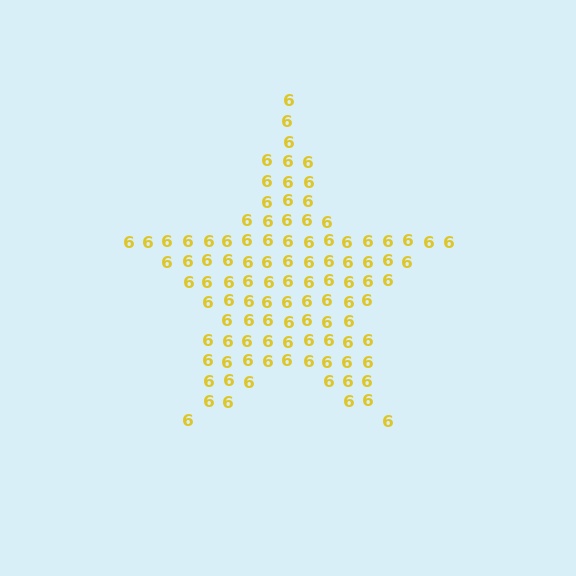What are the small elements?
The small elements are digit 6's.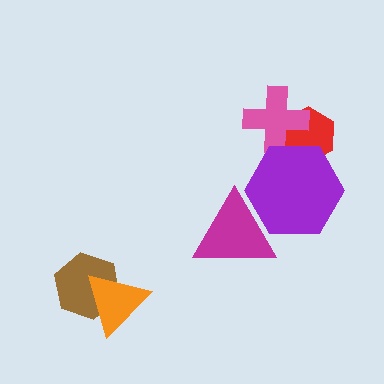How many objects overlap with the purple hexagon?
4 objects overlap with the purple hexagon.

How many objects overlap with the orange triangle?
1 object overlaps with the orange triangle.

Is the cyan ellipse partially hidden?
Yes, it is partially covered by another shape.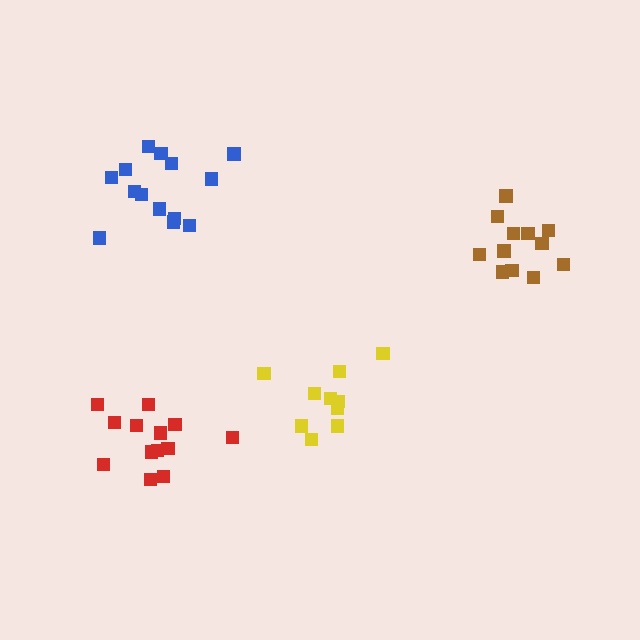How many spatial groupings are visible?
There are 4 spatial groupings.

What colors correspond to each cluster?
The clusters are colored: red, yellow, blue, brown.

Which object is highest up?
The blue cluster is topmost.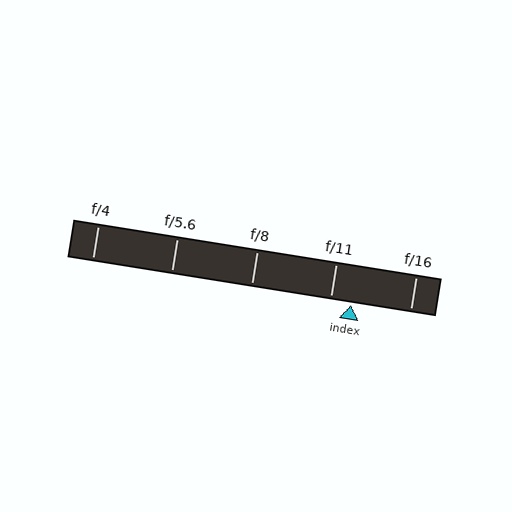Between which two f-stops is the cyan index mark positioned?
The index mark is between f/11 and f/16.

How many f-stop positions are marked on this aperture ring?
There are 5 f-stop positions marked.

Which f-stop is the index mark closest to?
The index mark is closest to f/11.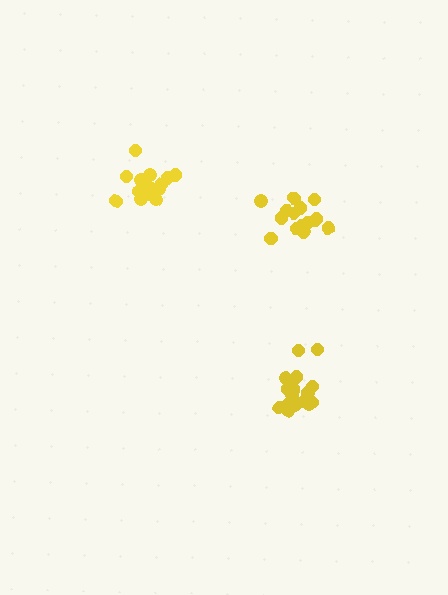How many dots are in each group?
Group 1: 18 dots, Group 2: 16 dots, Group 3: 18 dots (52 total).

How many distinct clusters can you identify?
There are 3 distinct clusters.